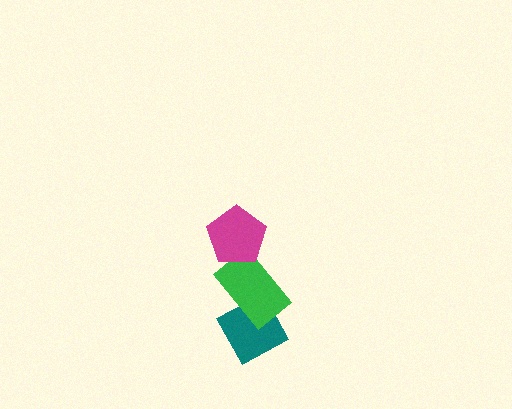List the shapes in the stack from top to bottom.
From top to bottom: the magenta pentagon, the green rectangle, the teal diamond.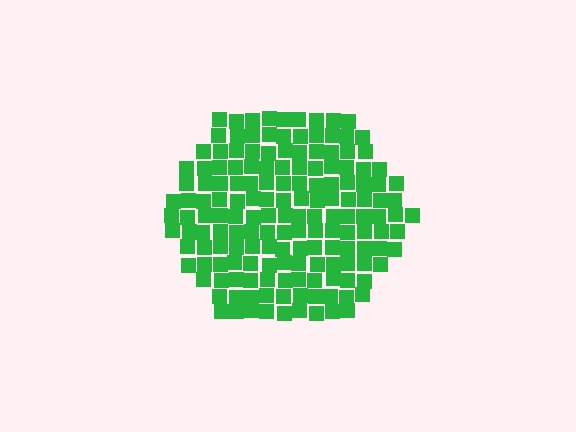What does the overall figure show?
The overall figure shows a hexagon.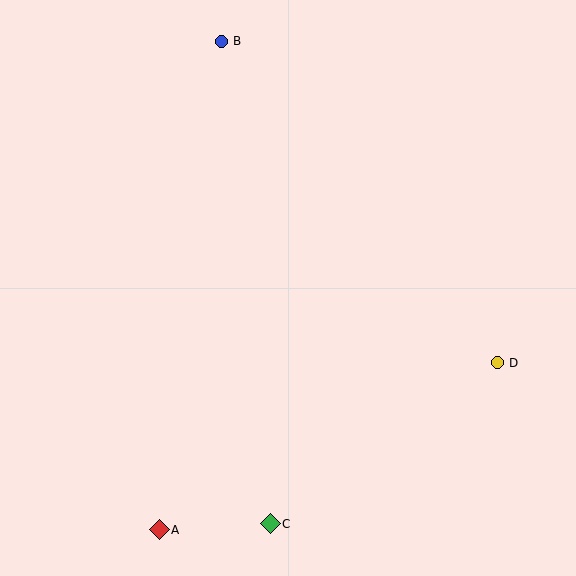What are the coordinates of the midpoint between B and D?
The midpoint between B and D is at (359, 202).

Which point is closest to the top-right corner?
Point B is closest to the top-right corner.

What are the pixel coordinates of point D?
Point D is at (497, 363).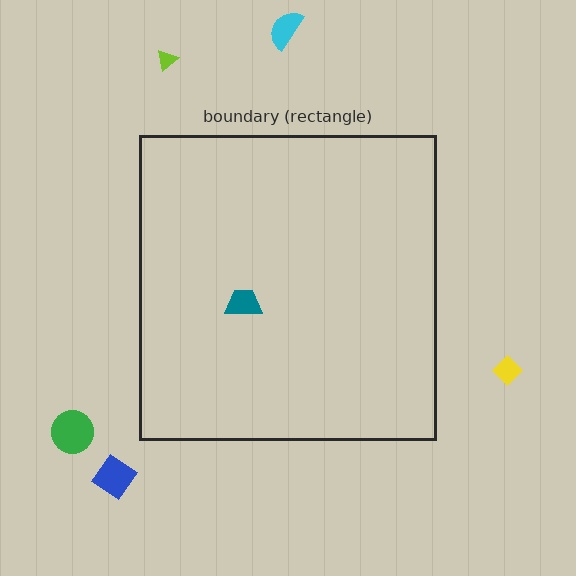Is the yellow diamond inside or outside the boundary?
Outside.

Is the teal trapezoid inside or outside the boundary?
Inside.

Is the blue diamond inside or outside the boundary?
Outside.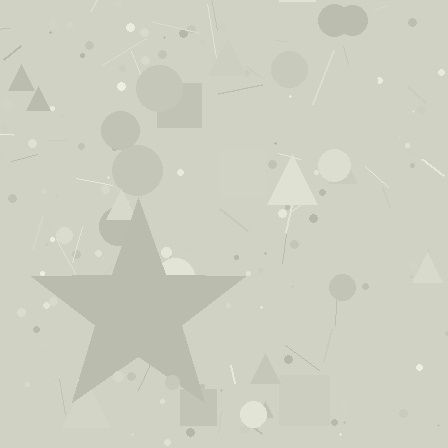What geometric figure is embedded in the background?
A star is embedded in the background.